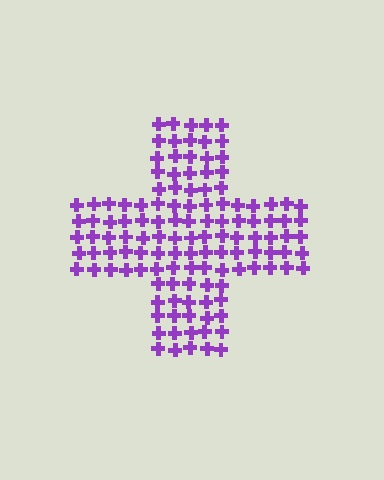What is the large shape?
The large shape is a cross.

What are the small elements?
The small elements are crosses.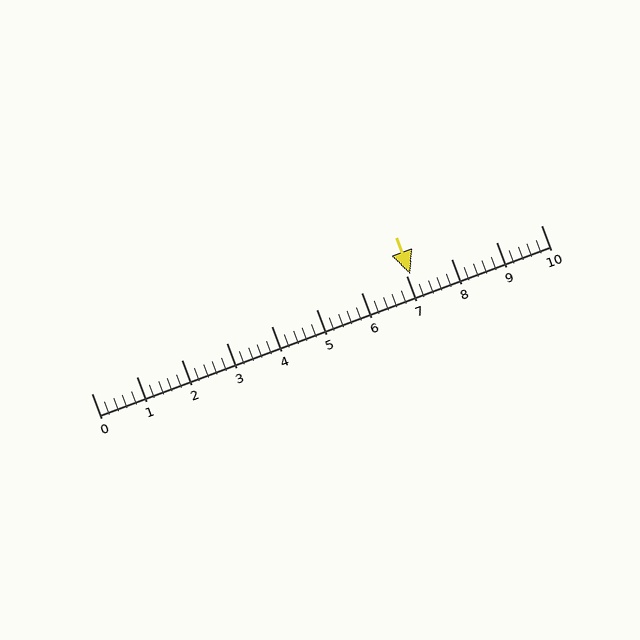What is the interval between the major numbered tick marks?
The major tick marks are spaced 1 units apart.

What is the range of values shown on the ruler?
The ruler shows values from 0 to 10.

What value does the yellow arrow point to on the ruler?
The yellow arrow points to approximately 7.1.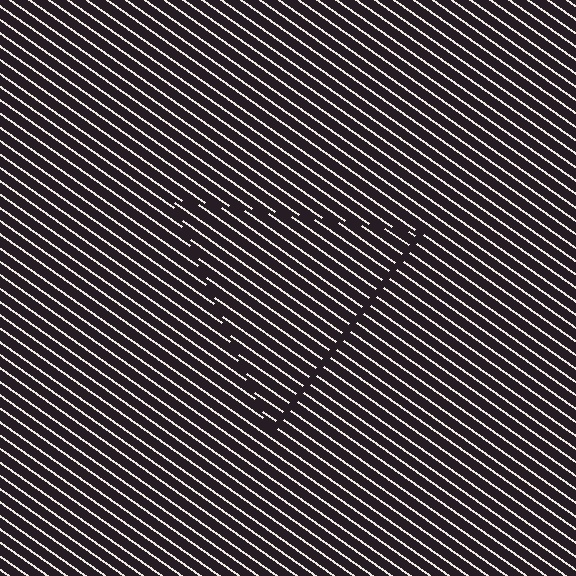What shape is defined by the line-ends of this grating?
An illusory triangle. The interior of the shape contains the same grating, shifted by half a period — the contour is defined by the phase discontinuity where line-ends from the inner and outer gratings abut.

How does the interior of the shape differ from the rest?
The interior of the shape contains the same grating, shifted by half a period — the contour is defined by the phase discontinuity where line-ends from the inner and outer gratings abut.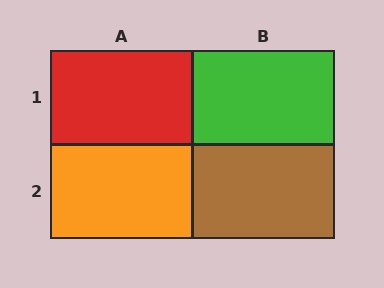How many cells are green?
1 cell is green.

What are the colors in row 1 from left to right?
Red, green.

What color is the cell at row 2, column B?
Brown.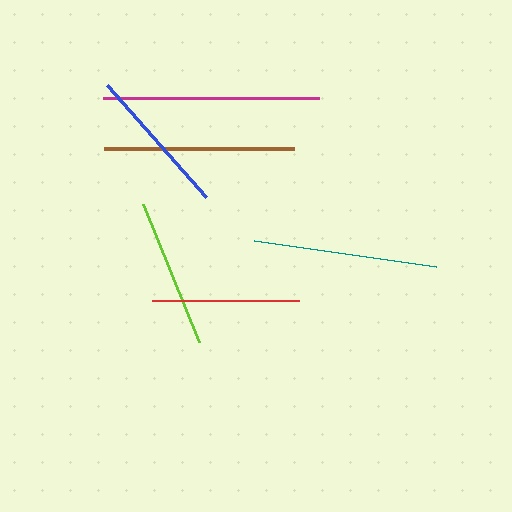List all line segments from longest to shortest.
From longest to shortest: magenta, brown, teal, blue, lime, red.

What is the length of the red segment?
The red segment is approximately 147 pixels long.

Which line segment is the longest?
The magenta line is the longest at approximately 216 pixels.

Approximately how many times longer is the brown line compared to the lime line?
The brown line is approximately 1.3 times the length of the lime line.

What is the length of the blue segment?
The blue segment is approximately 149 pixels long.